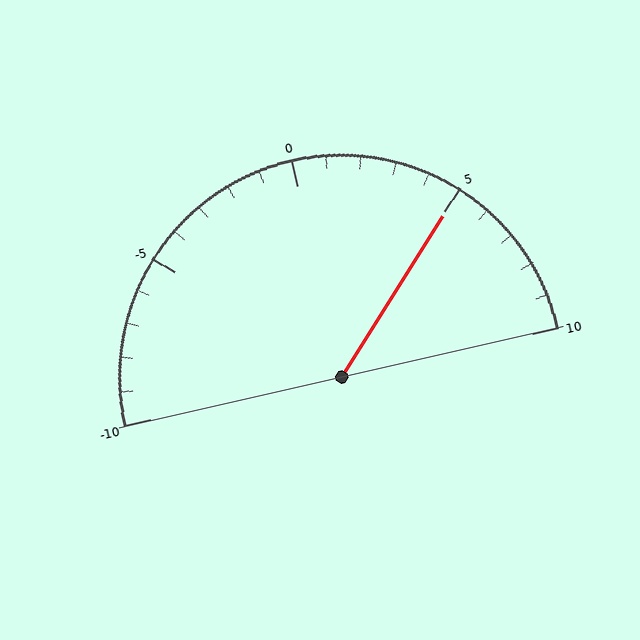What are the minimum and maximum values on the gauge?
The gauge ranges from -10 to 10.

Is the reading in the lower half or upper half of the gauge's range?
The reading is in the upper half of the range (-10 to 10).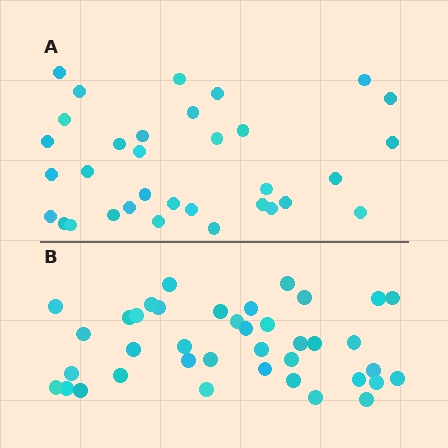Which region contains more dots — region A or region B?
Region B (the bottom region) has more dots.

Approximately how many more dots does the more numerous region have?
Region B has about 6 more dots than region A.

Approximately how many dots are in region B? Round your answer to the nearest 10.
About 40 dots. (The exact count is 39, which rounds to 40.)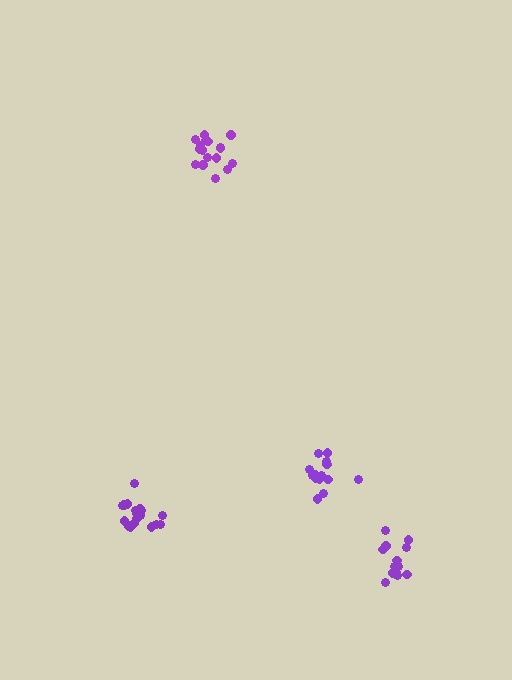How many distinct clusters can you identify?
There are 4 distinct clusters.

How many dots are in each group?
Group 1: 19 dots, Group 2: 15 dots, Group 3: 13 dots, Group 4: 17 dots (64 total).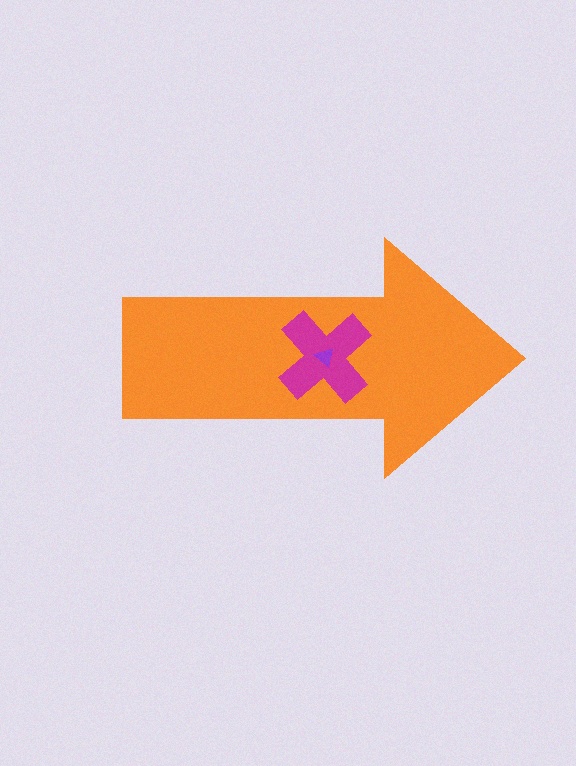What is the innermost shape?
The purple triangle.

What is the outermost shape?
The orange arrow.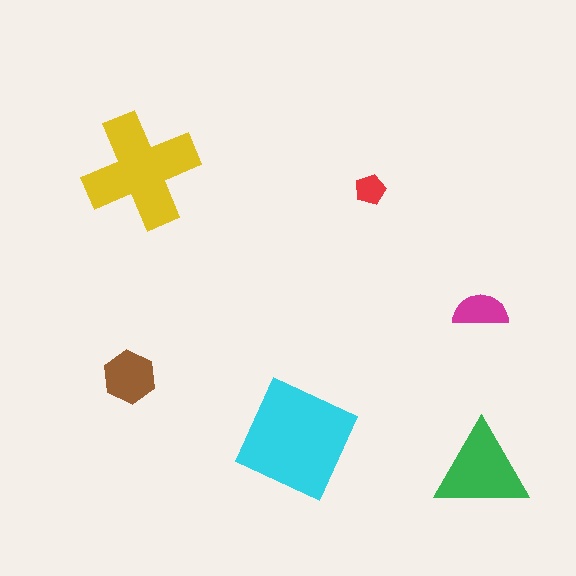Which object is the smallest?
The red pentagon.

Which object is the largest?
The cyan square.